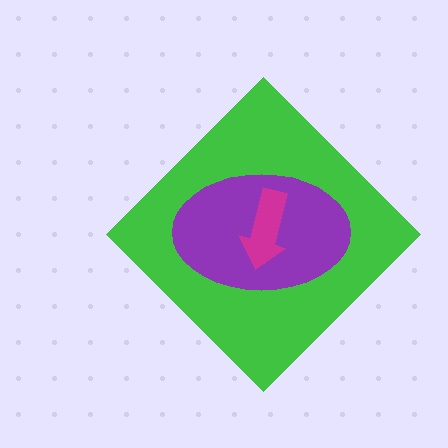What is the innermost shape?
The magenta arrow.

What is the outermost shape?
The green diamond.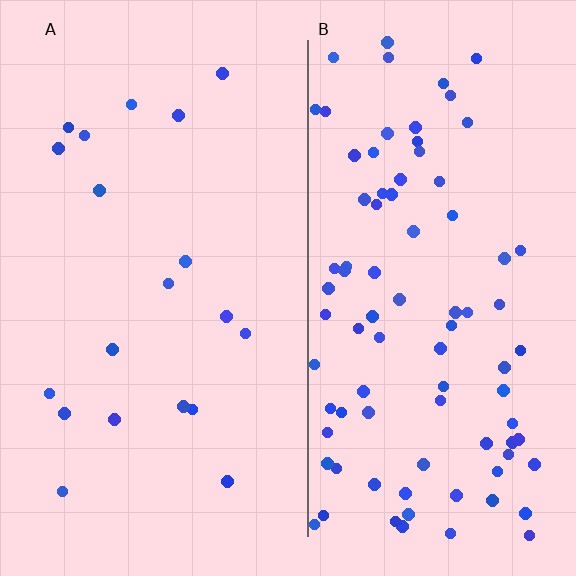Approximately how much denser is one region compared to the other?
Approximately 4.5× — region B over region A.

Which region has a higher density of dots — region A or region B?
B (the right).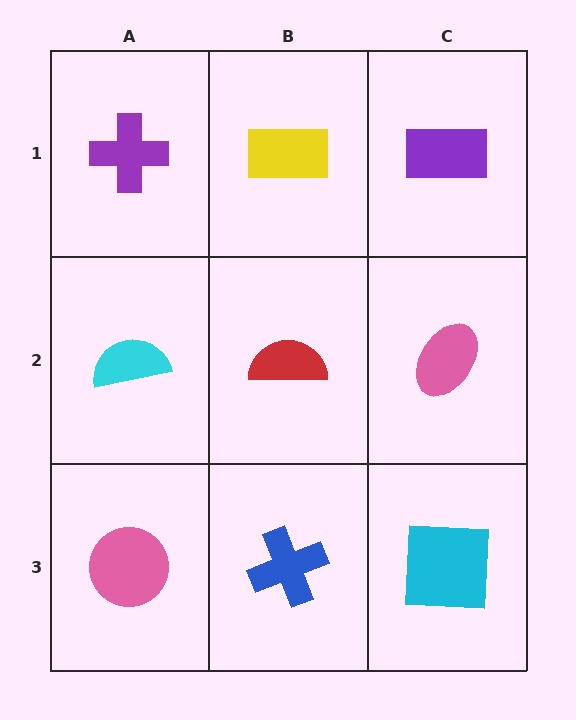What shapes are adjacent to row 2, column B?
A yellow rectangle (row 1, column B), a blue cross (row 3, column B), a cyan semicircle (row 2, column A), a pink ellipse (row 2, column C).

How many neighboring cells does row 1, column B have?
3.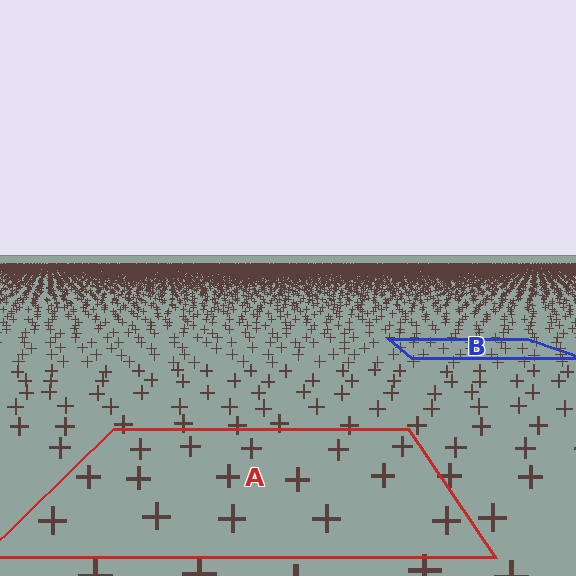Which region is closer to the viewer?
Region A is closer. The texture elements there are larger and more spread out.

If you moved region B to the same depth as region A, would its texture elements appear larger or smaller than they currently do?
They would appear larger. At a closer depth, the same texture elements are projected at a bigger on-screen size.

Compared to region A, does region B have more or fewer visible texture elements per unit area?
Region B has more texture elements per unit area — they are packed more densely because it is farther away.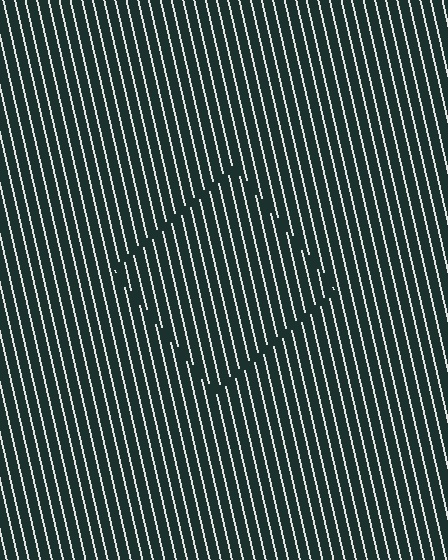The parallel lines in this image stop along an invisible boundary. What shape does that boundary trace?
An illusory square. The interior of the shape contains the same grating, shifted by half a period — the contour is defined by the phase discontinuity where line-ends from the inner and outer gratings abut.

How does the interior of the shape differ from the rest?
The interior of the shape contains the same grating, shifted by half a period — the contour is defined by the phase discontinuity where line-ends from the inner and outer gratings abut.